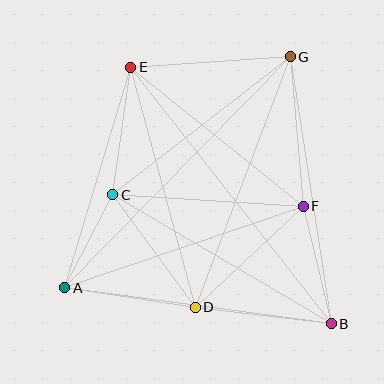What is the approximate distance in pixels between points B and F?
The distance between B and F is approximately 121 pixels.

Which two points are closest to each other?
Points A and C are closest to each other.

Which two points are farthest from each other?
Points B and E are farthest from each other.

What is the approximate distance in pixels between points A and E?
The distance between A and E is approximately 230 pixels.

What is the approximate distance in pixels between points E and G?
The distance between E and G is approximately 160 pixels.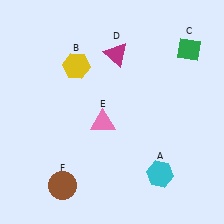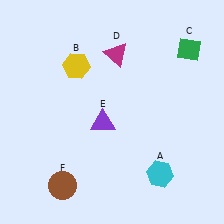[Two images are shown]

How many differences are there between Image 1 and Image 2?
There is 1 difference between the two images.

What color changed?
The triangle (E) changed from pink in Image 1 to purple in Image 2.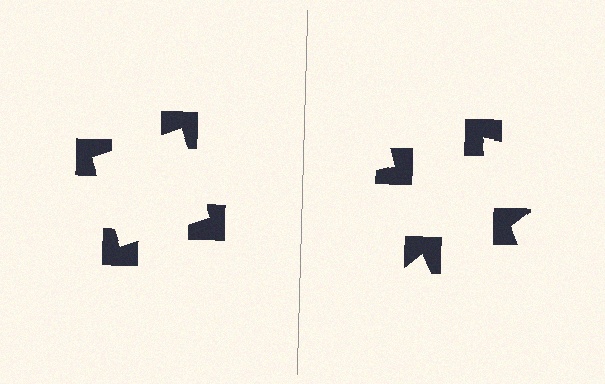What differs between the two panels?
The notched squares are positioned identically on both sides; only the wedge orientations differ. On the left they align to a square; on the right they are misaligned.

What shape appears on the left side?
An illusory square.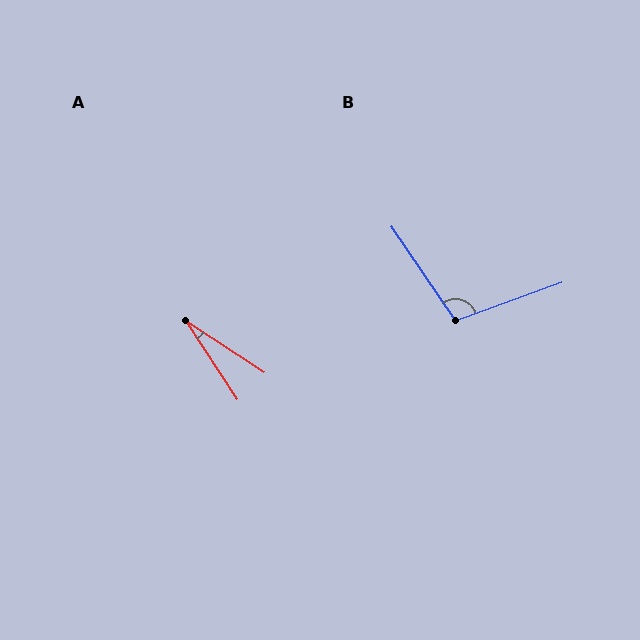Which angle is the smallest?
A, at approximately 23 degrees.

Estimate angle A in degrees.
Approximately 23 degrees.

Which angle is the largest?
B, at approximately 104 degrees.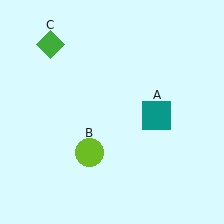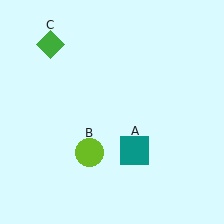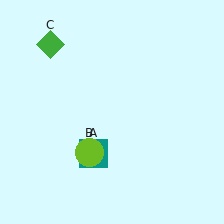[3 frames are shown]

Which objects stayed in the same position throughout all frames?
Lime circle (object B) and green diamond (object C) remained stationary.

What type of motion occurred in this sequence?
The teal square (object A) rotated clockwise around the center of the scene.